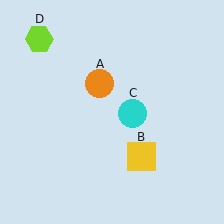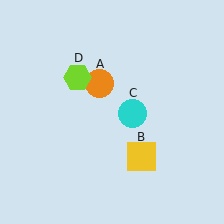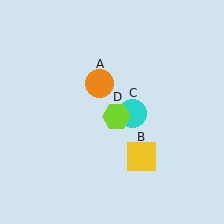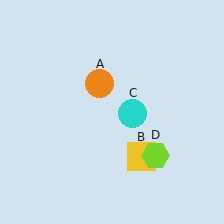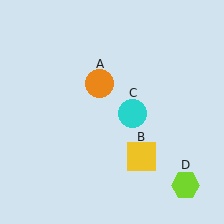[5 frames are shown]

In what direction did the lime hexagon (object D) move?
The lime hexagon (object D) moved down and to the right.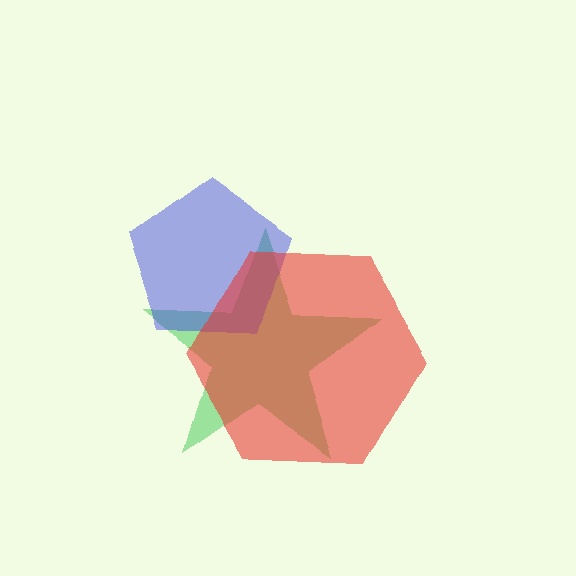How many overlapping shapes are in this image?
There are 3 overlapping shapes in the image.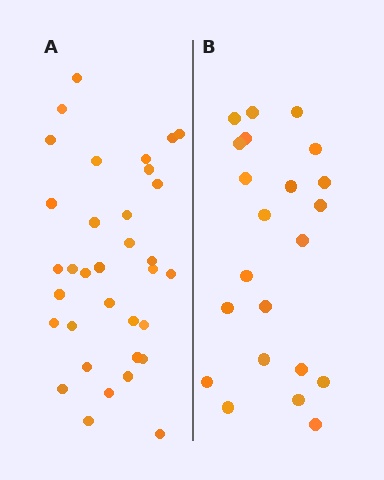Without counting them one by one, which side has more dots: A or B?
Region A (the left region) has more dots.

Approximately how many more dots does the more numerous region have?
Region A has roughly 12 or so more dots than region B.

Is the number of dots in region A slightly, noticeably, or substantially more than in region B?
Region A has substantially more. The ratio is roughly 1.5 to 1.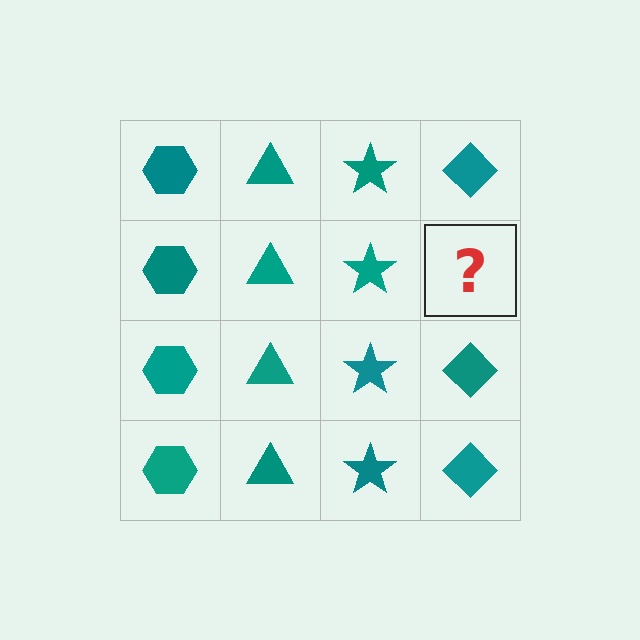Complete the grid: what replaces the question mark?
The question mark should be replaced with a teal diamond.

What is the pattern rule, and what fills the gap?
The rule is that each column has a consistent shape. The gap should be filled with a teal diamond.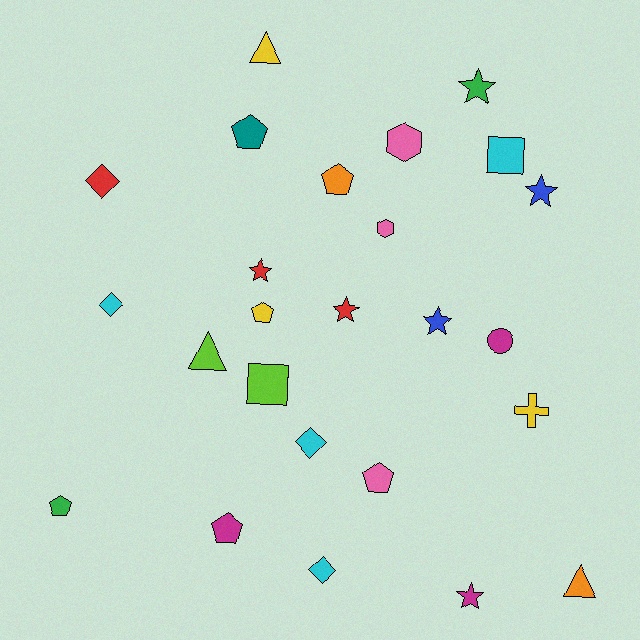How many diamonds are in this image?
There are 4 diamonds.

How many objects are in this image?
There are 25 objects.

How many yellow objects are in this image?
There are 3 yellow objects.